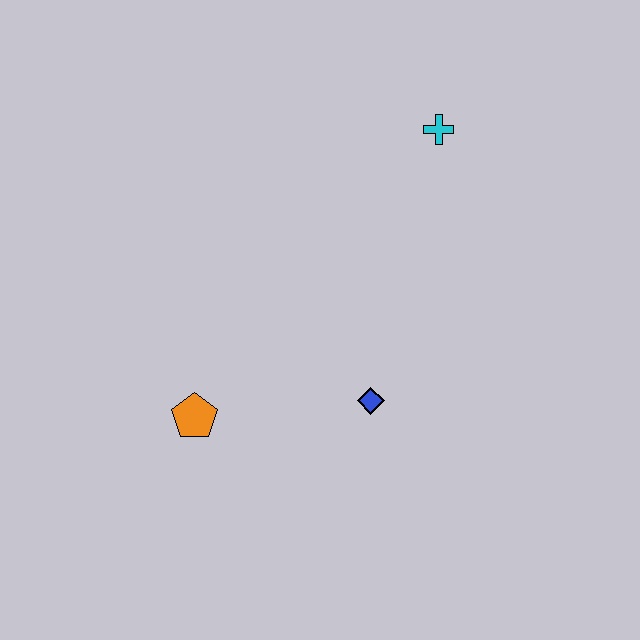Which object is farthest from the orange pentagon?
The cyan cross is farthest from the orange pentagon.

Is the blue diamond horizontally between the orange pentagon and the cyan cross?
Yes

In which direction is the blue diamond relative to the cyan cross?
The blue diamond is below the cyan cross.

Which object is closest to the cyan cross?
The blue diamond is closest to the cyan cross.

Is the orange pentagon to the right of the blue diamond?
No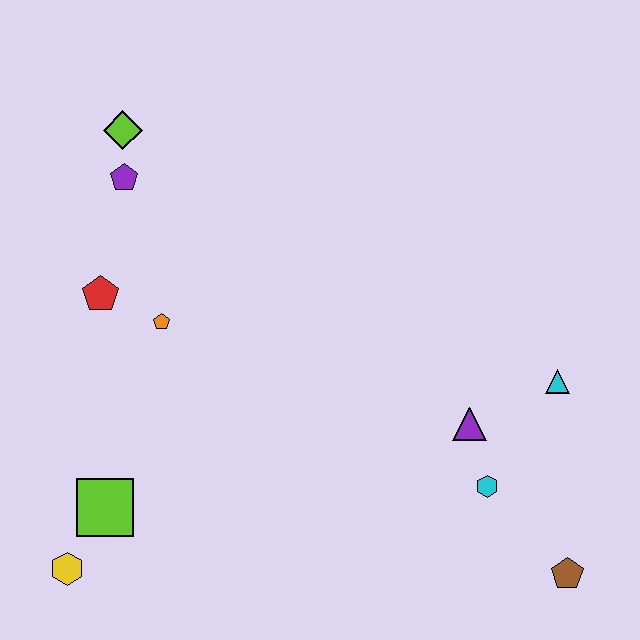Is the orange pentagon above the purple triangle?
Yes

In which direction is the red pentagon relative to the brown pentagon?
The red pentagon is to the left of the brown pentagon.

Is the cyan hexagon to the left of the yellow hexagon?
No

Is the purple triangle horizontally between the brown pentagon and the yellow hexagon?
Yes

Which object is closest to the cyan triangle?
The purple triangle is closest to the cyan triangle.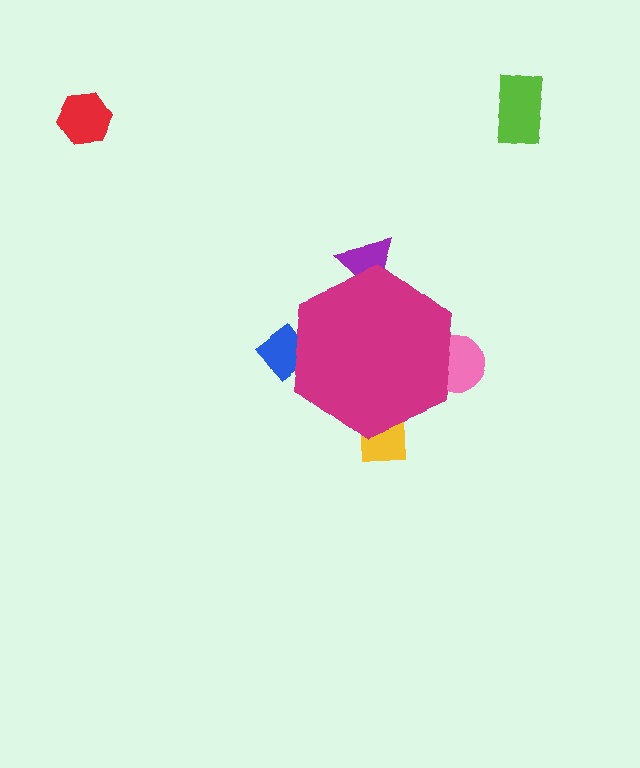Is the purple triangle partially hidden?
Yes, the purple triangle is partially hidden behind the magenta hexagon.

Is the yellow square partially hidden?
Yes, the yellow square is partially hidden behind the magenta hexagon.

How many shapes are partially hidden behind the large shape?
4 shapes are partially hidden.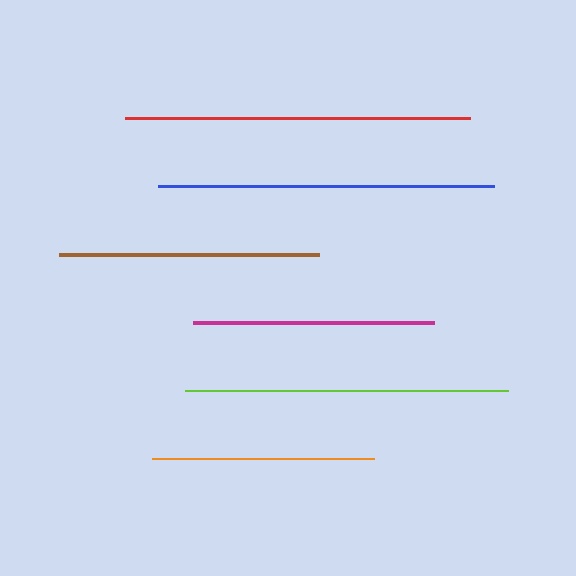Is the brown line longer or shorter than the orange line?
The brown line is longer than the orange line.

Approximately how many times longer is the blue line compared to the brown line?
The blue line is approximately 1.3 times the length of the brown line.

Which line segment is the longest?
The red line is the longest at approximately 345 pixels.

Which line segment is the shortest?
The orange line is the shortest at approximately 222 pixels.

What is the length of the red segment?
The red segment is approximately 345 pixels long.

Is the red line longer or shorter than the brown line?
The red line is longer than the brown line.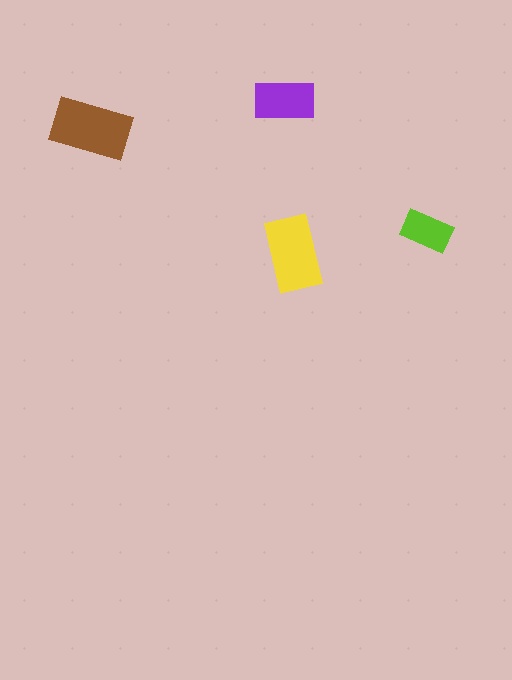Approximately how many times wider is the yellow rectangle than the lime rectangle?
About 1.5 times wider.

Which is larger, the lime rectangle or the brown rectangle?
The brown one.